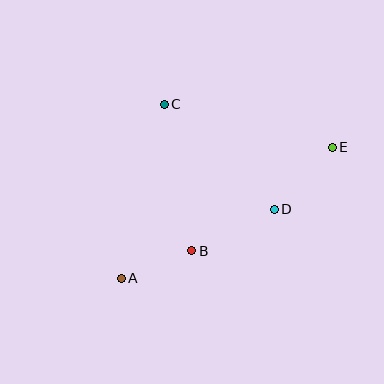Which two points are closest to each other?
Points A and B are closest to each other.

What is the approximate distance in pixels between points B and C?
The distance between B and C is approximately 149 pixels.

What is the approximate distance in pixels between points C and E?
The distance between C and E is approximately 174 pixels.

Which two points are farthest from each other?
Points A and E are farthest from each other.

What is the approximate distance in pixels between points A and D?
The distance between A and D is approximately 168 pixels.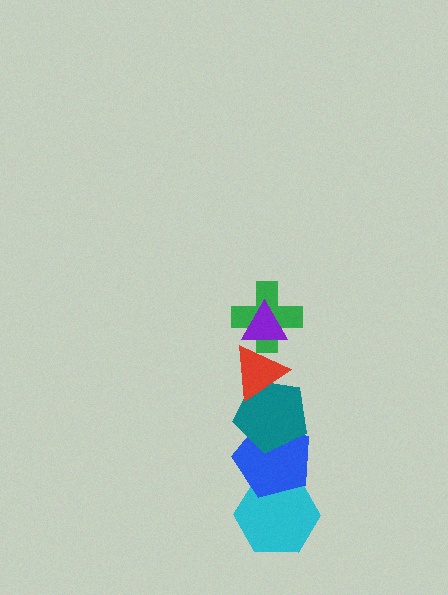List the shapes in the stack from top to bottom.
From top to bottom: the purple triangle, the green cross, the red triangle, the teal pentagon, the blue pentagon, the cyan hexagon.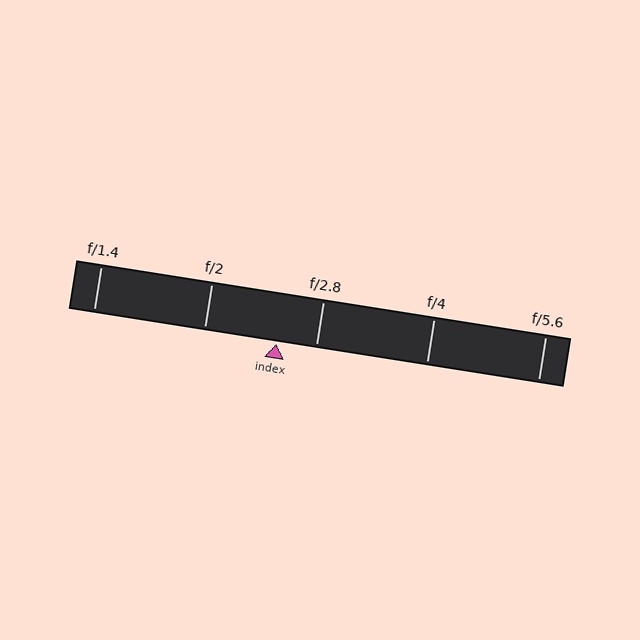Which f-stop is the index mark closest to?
The index mark is closest to f/2.8.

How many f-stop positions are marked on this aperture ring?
There are 5 f-stop positions marked.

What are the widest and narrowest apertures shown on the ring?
The widest aperture shown is f/1.4 and the narrowest is f/5.6.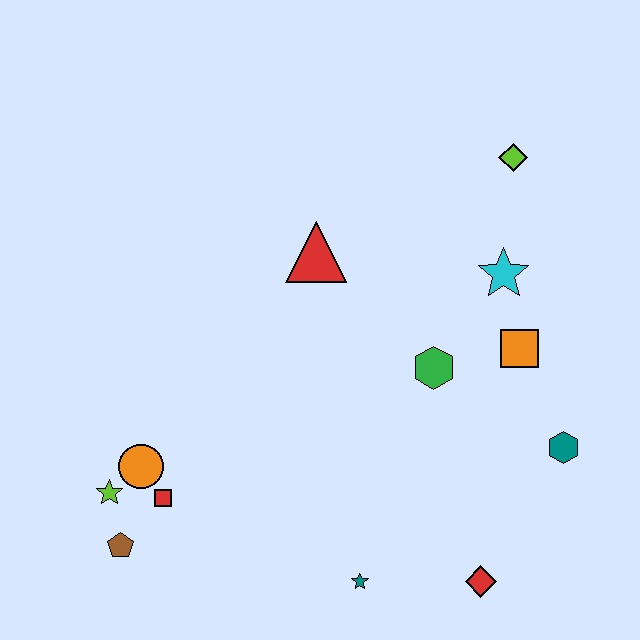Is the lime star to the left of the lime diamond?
Yes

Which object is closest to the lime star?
The orange circle is closest to the lime star.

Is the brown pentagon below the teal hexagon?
Yes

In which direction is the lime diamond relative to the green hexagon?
The lime diamond is above the green hexagon.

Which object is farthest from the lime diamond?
The brown pentagon is farthest from the lime diamond.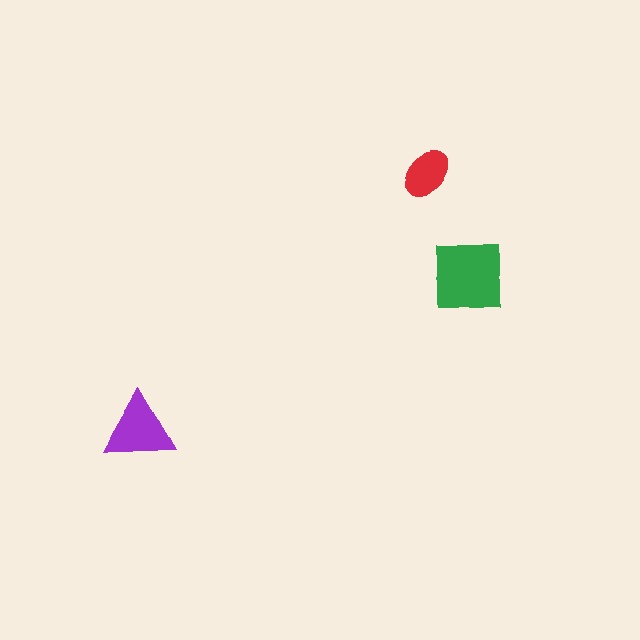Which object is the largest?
The green square.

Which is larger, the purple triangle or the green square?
The green square.